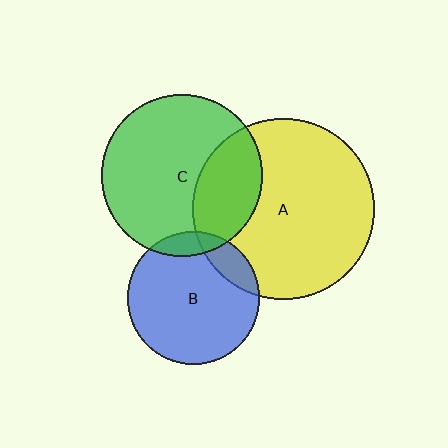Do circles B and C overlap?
Yes.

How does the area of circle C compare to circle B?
Approximately 1.5 times.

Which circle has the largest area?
Circle A (yellow).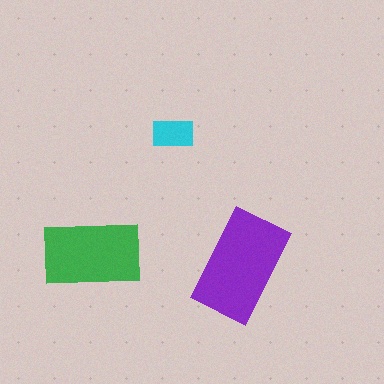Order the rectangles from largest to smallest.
the purple one, the green one, the cyan one.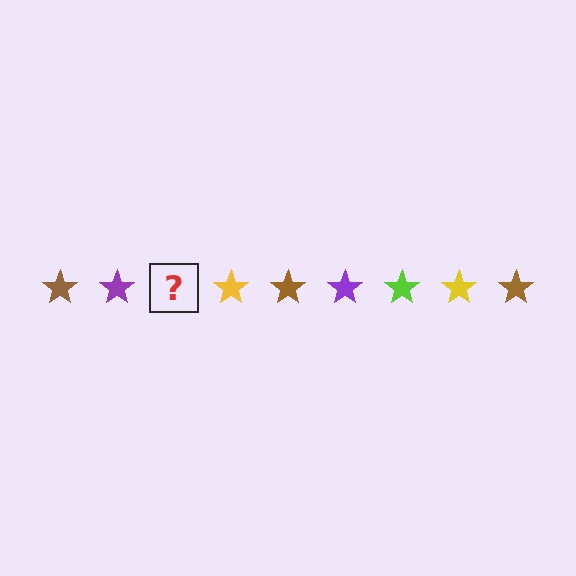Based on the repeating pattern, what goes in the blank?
The blank should be a lime star.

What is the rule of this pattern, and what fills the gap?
The rule is that the pattern cycles through brown, purple, lime, yellow stars. The gap should be filled with a lime star.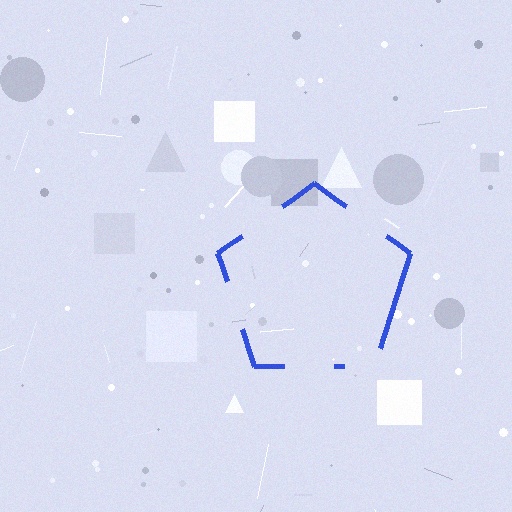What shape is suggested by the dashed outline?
The dashed outline suggests a pentagon.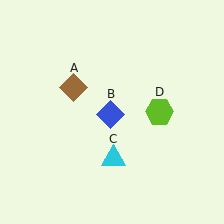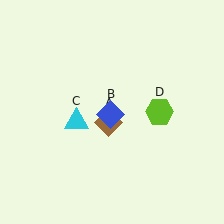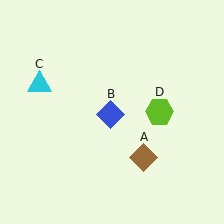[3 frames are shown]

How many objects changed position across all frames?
2 objects changed position: brown diamond (object A), cyan triangle (object C).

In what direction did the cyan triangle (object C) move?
The cyan triangle (object C) moved up and to the left.